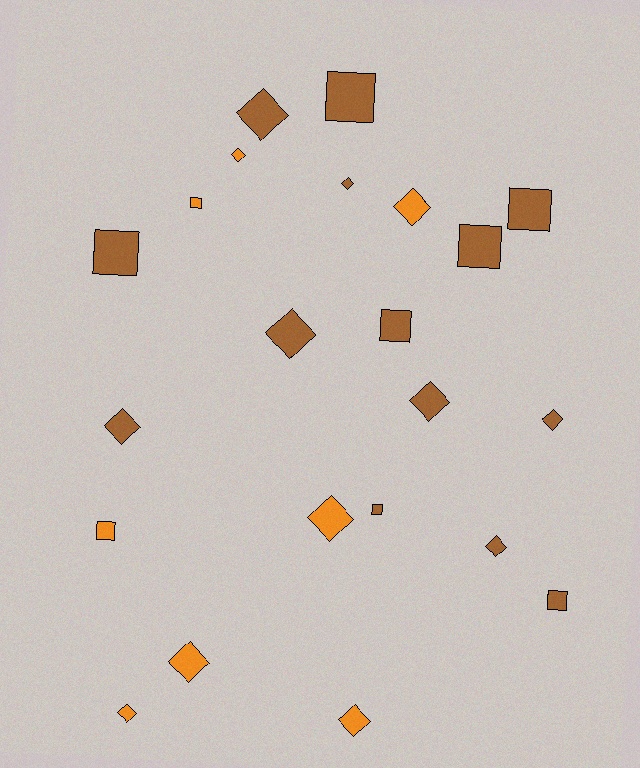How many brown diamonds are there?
There are 7 brown diamonds.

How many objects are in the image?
There are 22 objects.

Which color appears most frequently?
Brown, with 14 objects.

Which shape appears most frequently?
Diamond, with 13 objects.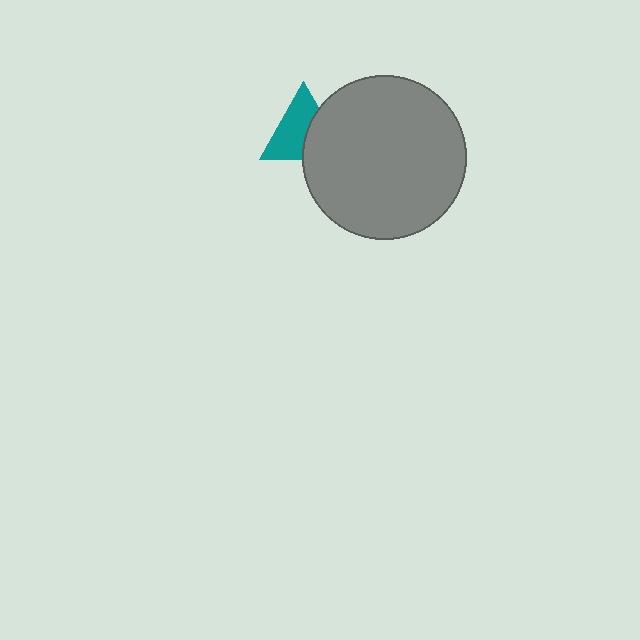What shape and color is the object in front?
The object in front is a gray circle.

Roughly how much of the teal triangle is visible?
About half of it is visible (roughly 61%).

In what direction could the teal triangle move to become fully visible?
The teal triangle could move left. That would shift it out from behind the gray circle entirely.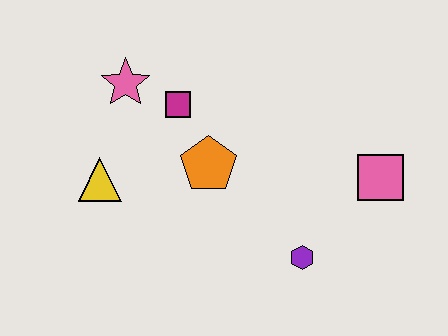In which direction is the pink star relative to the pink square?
The pink star is to the left of the pink square.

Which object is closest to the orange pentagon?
The magenta square is closest to the orange pentagon.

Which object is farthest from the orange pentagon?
The pink square is farthest from the orange pentagon.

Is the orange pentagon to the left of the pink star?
No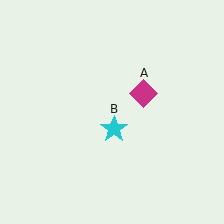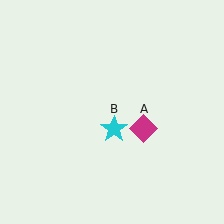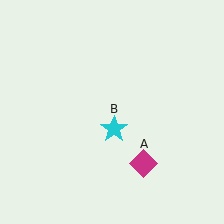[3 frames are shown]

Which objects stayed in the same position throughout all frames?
Cyan star (object B) remained stationary.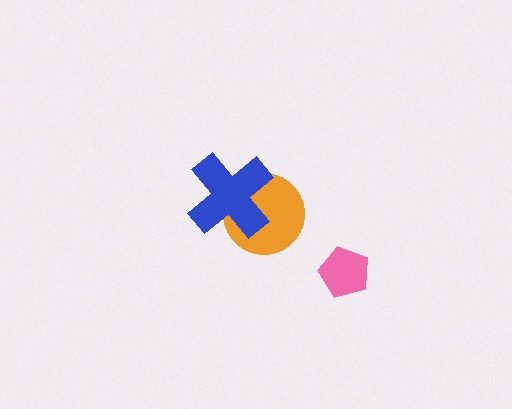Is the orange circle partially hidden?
Yes, it is partially covered by another shape.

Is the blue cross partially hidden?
No, no other shape covers it.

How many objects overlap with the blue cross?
1 object overlaps with the blue cross.